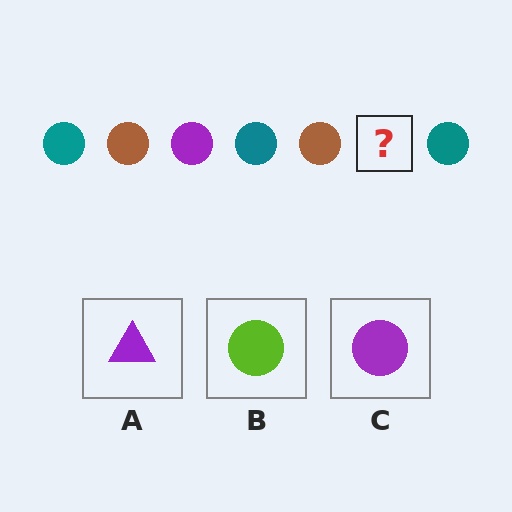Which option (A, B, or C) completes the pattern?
C.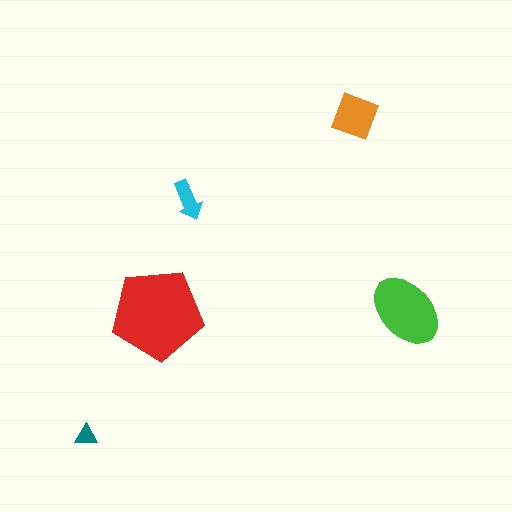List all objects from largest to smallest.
The red pentagon, the green ellipse, the orange square, the cyan arrow, the teal triangle.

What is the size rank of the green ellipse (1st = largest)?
2nd.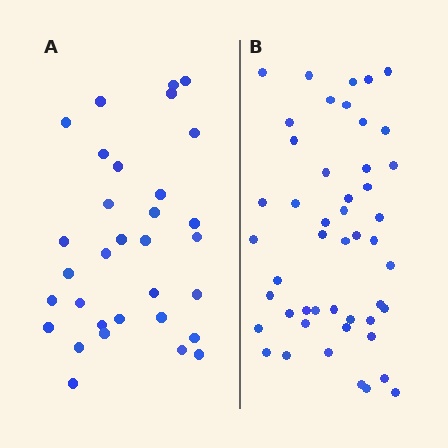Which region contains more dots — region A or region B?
Region B (the right region) has more dots.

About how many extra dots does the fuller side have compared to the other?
Region B has approximately 15 more dots than region A.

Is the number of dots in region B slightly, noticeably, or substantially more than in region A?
Region B has substantially more. The ratio is roughly 1.5 to 1.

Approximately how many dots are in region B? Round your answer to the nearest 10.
About 50 dots. (The exact count is 48, which rounds to 50.)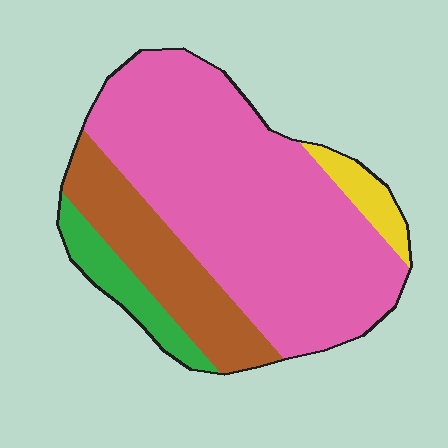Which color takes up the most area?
Pink, at roughly 65%.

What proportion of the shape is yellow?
Yellow covers 5% of the shape.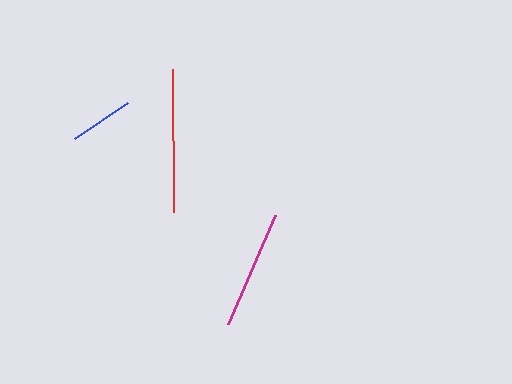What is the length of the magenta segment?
The magenta segment is approximately 119 pixels long.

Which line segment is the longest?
The red line is the longest at approximately 144 pixels.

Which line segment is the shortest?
The blue line is the shortest at approximately 64 pixels.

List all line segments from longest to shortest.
From longest to shortest: red, magenta, blue.